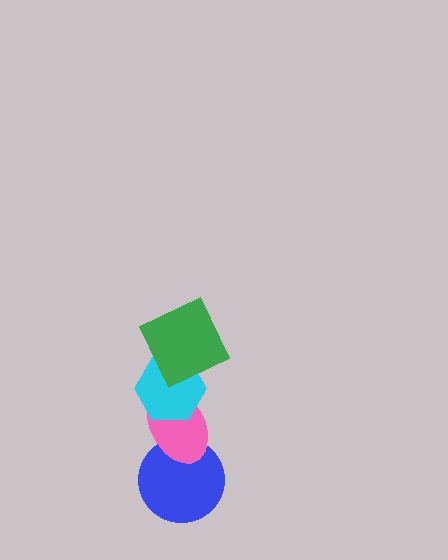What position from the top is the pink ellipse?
The pink ellipse is 3rd from the top.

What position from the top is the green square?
The green square is 1st from the top.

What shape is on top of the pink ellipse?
The cyan hexagon is on top of the pink ellipse.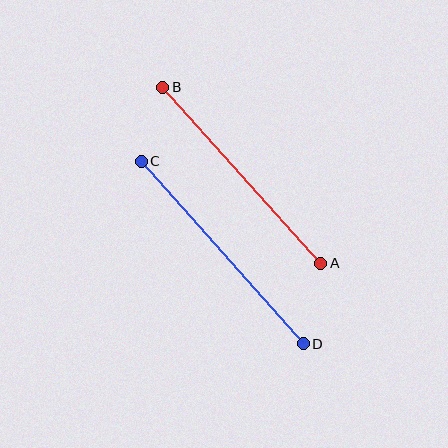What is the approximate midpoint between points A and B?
The midpoint is at approximately (242, 175) pixels.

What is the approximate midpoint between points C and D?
The midpoint is at approximately (222, 253) pixels.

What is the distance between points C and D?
The distance is approximately 244 pixels.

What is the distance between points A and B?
The distance is approximately 237 pixels.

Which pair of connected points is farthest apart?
Points C and D are farthest apart.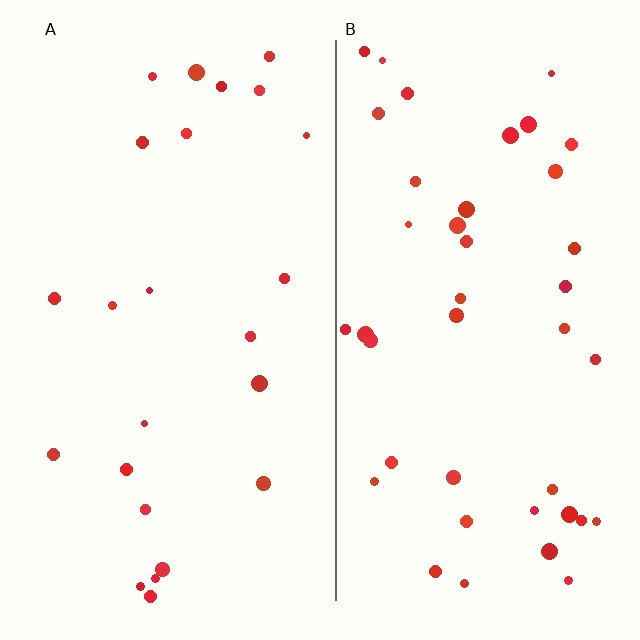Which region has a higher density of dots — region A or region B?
B (the right).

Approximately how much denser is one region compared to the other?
Approximately 1.7× — region B over region A.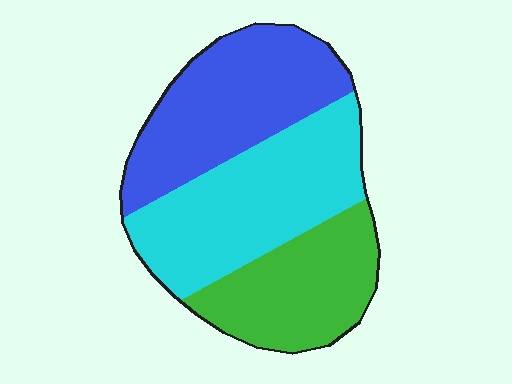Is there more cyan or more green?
Cyan.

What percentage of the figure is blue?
Blue takes up between a quarter and a half of the figure.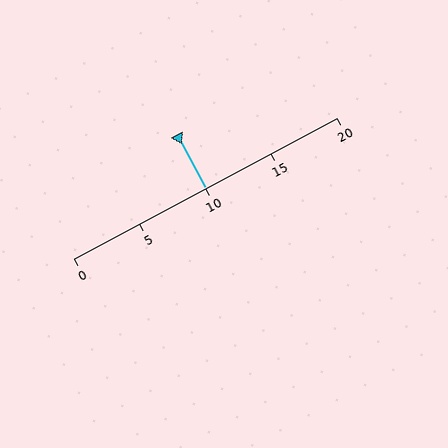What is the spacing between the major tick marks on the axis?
The major ticks are spaced 5 apart.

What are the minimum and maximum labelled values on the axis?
The axis runs from 0 to 20.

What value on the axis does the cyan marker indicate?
The marker indicates approximately 10.